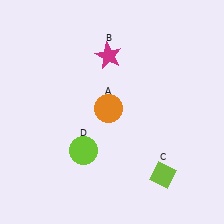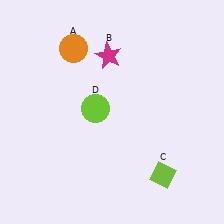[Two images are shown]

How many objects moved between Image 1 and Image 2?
2 objects moved between the two images.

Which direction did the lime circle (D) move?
The lime circle (D) moved up.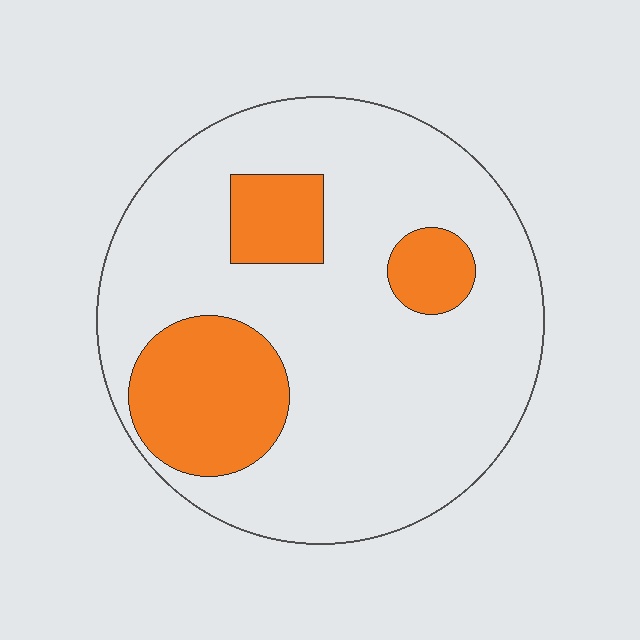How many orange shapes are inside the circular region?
3.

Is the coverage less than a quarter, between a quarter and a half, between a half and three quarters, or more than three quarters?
Less than a quarter.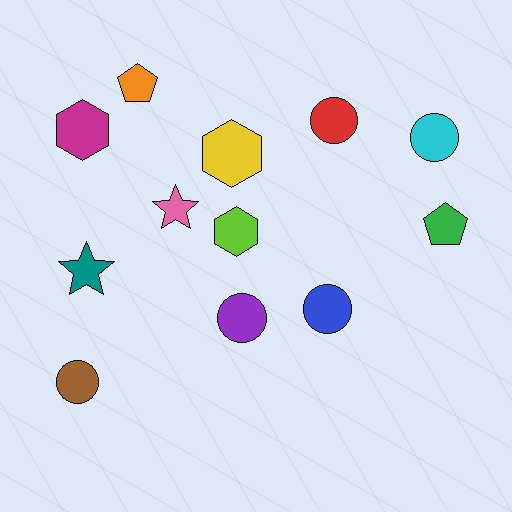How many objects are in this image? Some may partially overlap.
There are 12 objects.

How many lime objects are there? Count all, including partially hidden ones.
There is 1 lime object.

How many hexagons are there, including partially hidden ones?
There are 3 hexagons.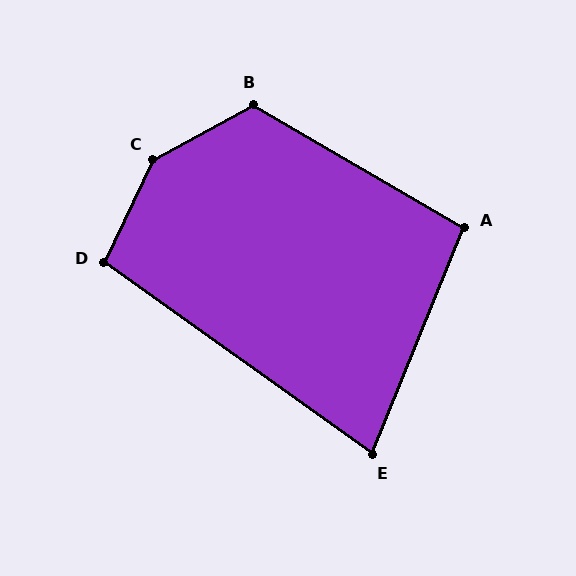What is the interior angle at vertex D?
Approximately 100 degrees (obtuse).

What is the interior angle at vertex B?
Approximately 121 degrees (obtuse).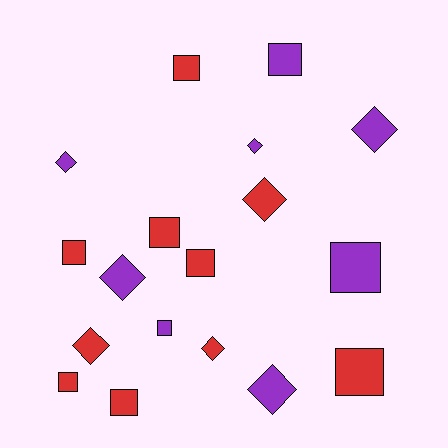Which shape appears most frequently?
Square, with 10 objects.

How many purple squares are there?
There are 3 purple squares.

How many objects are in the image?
There are 18 objects.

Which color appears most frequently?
Red, with 10 objects.